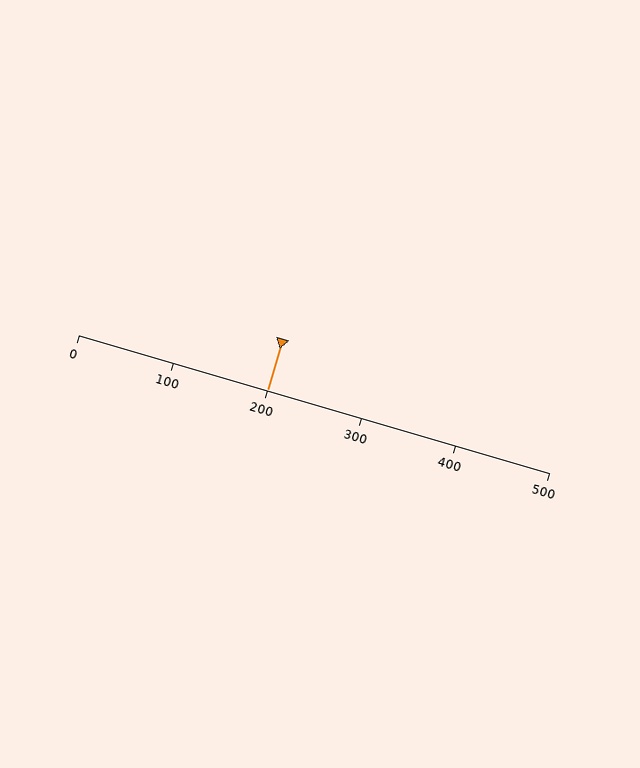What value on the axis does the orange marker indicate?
The marker indicates approximately 200.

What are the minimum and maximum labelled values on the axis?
The axis runs from 0 to 500.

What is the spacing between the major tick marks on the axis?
The major ticks are spaced 100 apart.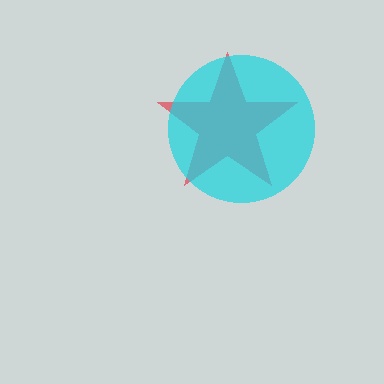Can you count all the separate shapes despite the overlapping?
Yes, there are 2 separate shapes.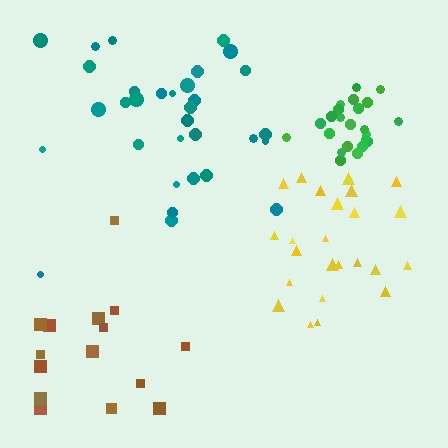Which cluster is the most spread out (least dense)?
Brown.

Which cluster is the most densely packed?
Green.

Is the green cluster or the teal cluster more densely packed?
Green.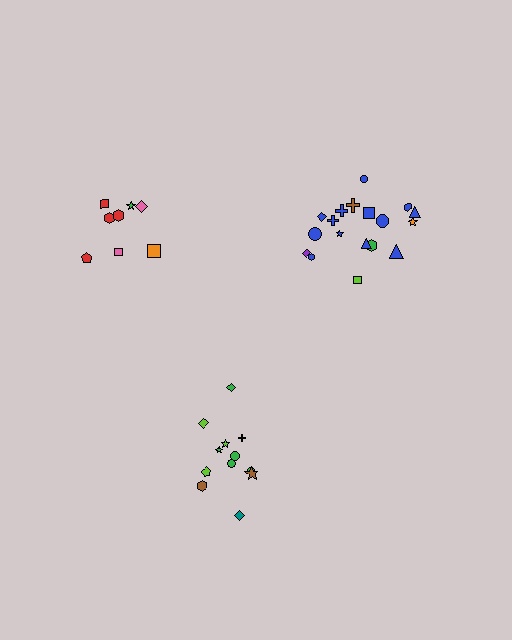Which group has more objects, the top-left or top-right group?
The top-right group.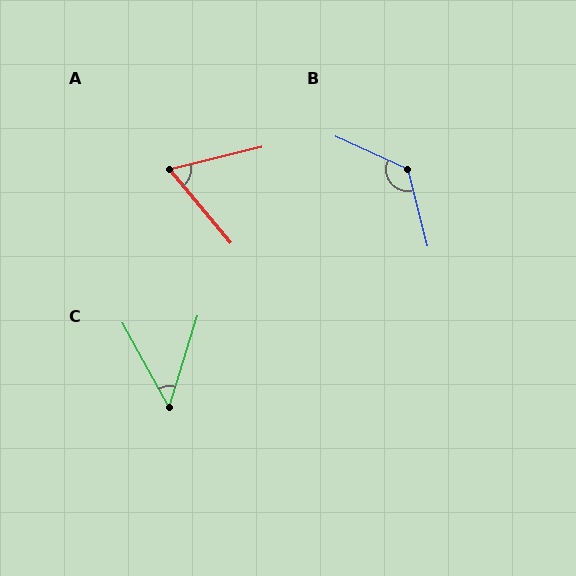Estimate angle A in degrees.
Approximately 64 degrees.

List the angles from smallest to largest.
C (46°), A (64°), B (129°).